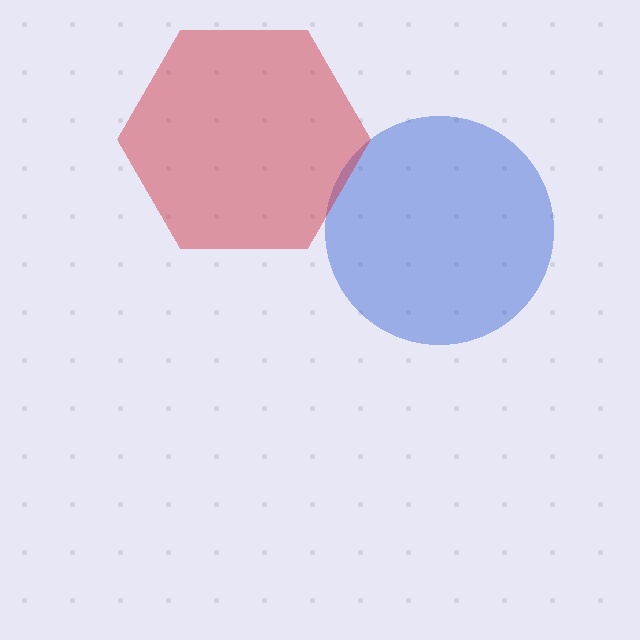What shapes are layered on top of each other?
The layered shapes are: a blue circle, a red hexagon.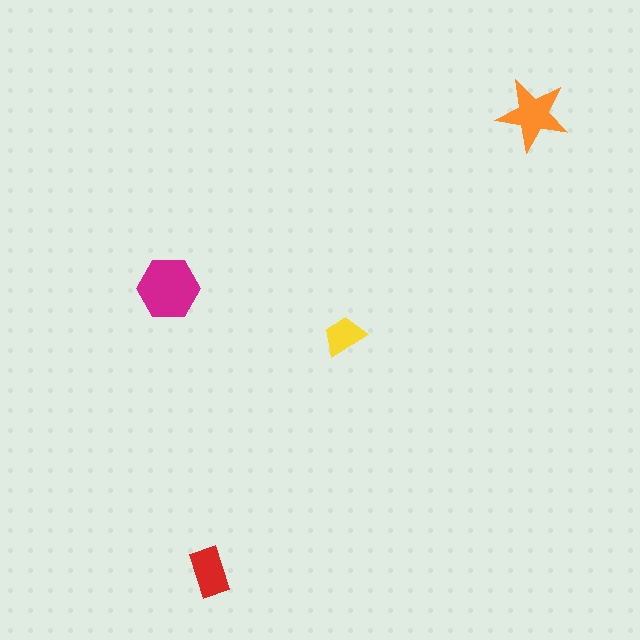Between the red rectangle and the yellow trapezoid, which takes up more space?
The red rectangle.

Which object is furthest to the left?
The magenta hexagon is leftmost.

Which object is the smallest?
The yellow trapezoid.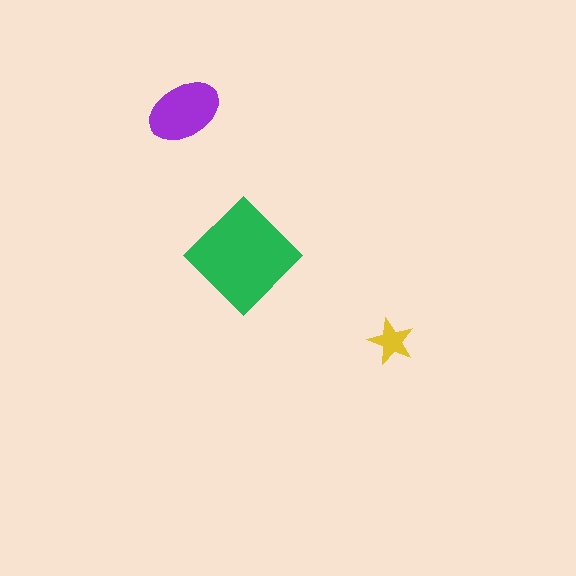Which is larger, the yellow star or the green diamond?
The green diamond.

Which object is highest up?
The purple ellipse is topmost.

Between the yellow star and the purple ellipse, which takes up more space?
The purple ellipse.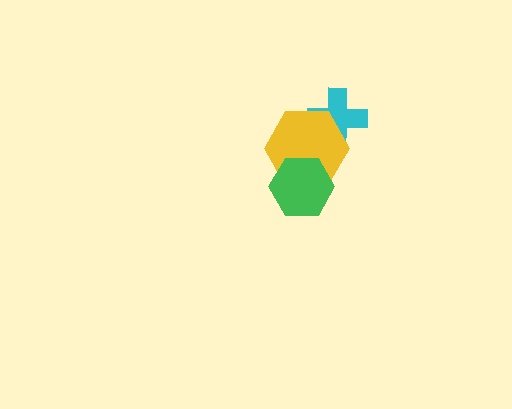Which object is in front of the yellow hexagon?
The green hexagon is in front of the yellow hexagon.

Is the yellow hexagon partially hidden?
Yes, it is partially covered by another shape.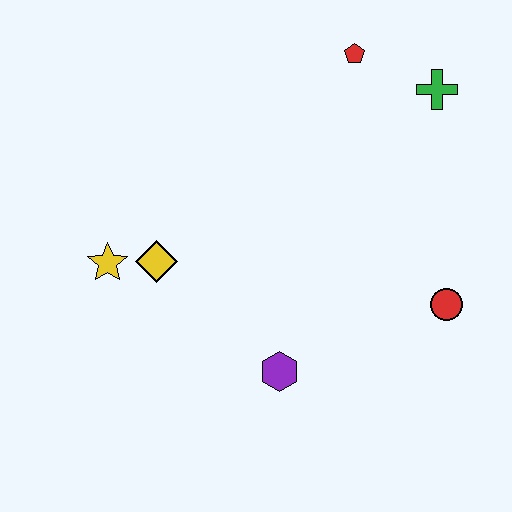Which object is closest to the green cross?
The red pentagon is closest to the green cross.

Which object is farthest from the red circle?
The yellow star is farthest from the red circle.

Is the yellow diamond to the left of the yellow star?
No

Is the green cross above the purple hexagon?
Yes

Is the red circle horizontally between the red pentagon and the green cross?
No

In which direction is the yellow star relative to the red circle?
The yellow star is to the left of the red circle.